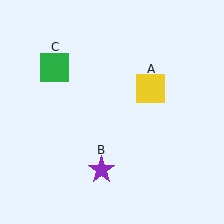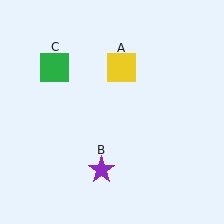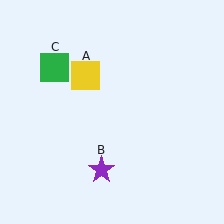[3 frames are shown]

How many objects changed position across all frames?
1 object changed position: yellow square (object A).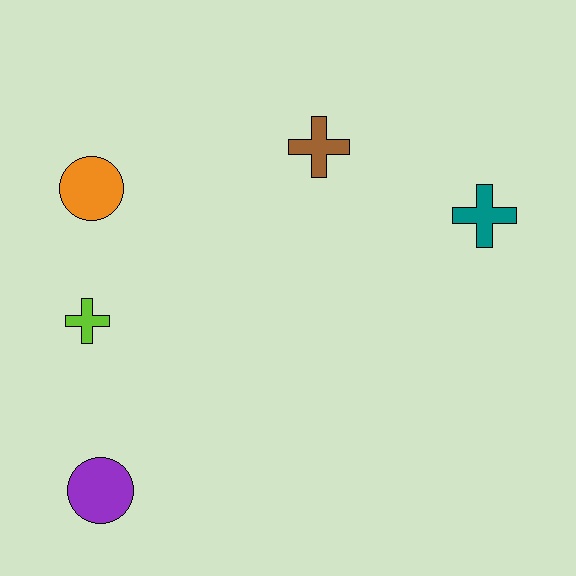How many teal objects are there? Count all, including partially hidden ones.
There is 1 teal object.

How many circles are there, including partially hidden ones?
There are 2 circles.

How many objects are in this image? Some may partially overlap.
There are 5 objects.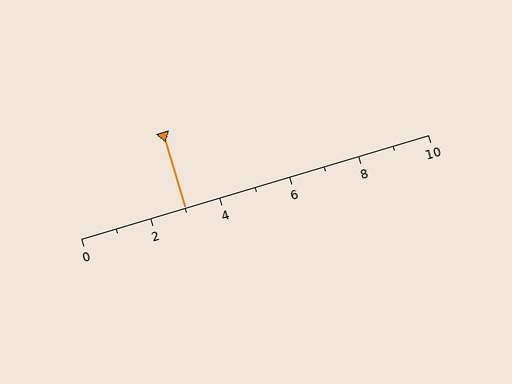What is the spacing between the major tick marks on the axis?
The major ticks are spaced 2 apart.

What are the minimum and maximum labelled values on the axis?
The axis runs from 0 to 10.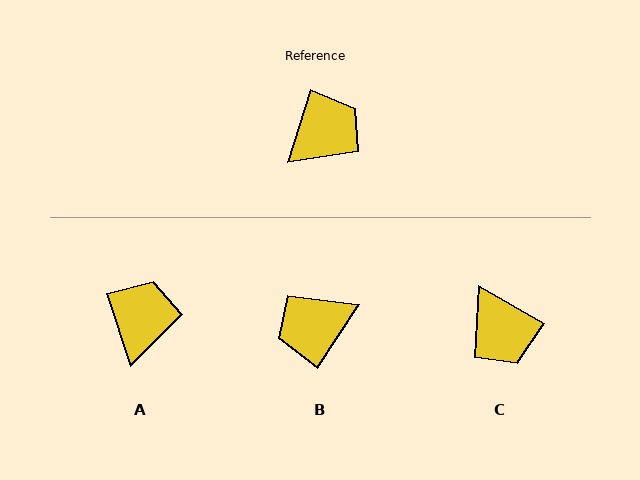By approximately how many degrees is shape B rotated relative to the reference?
Approximately 165 degrees counter-clockwise.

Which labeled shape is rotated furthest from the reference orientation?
B, about 165 degrees away.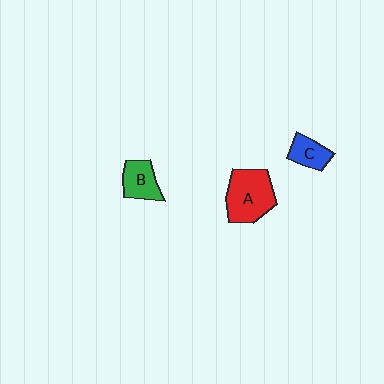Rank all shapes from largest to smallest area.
From largest to smallest: A (red), B (green), C (blue).